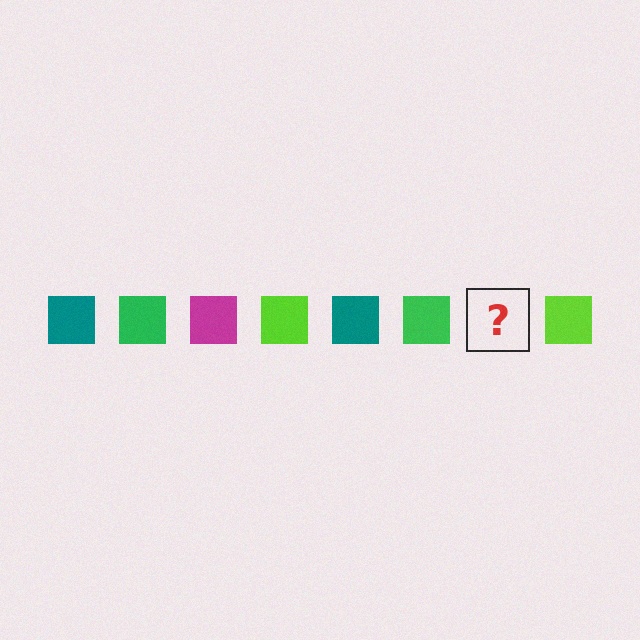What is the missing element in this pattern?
The missing element is a magenta square.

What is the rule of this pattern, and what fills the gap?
The rule is that the pattern cycles through teal, green, magenta, lime squares. The gap should be filled with a magenta square.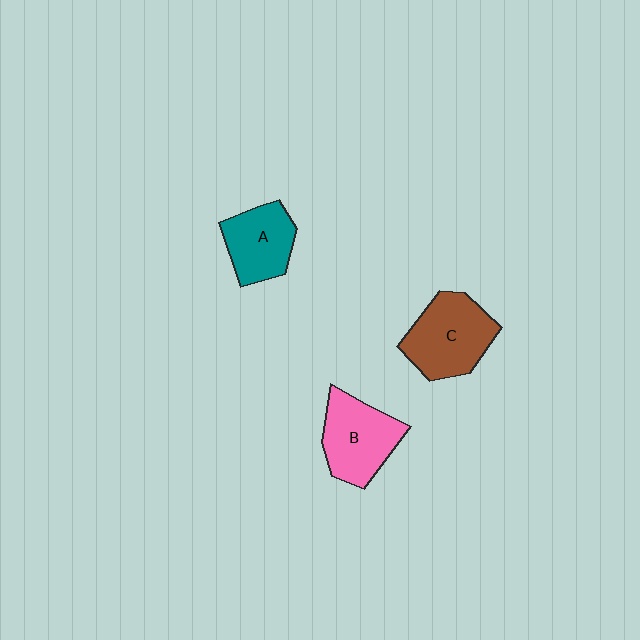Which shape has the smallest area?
Shape A (teal).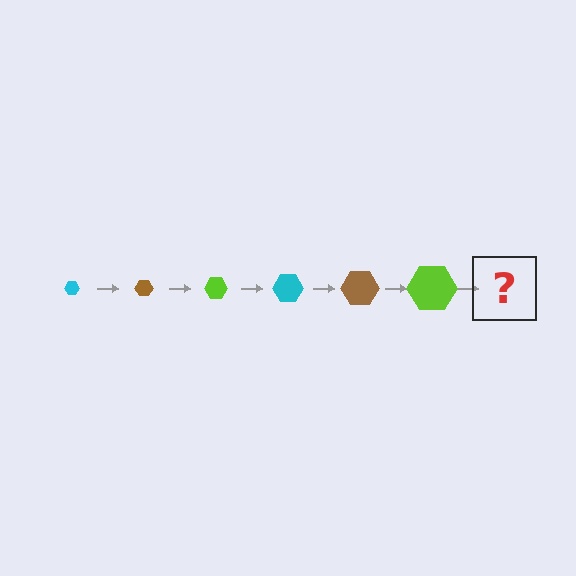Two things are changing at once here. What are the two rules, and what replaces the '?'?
The two rules are that the hexagon grows larger each step and the color cycles through cyan, brown, and lime. The '?' should be a cyan hexagon, larger than the previous one.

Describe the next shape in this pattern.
It should be a cyan hexagon, larger than the previous one.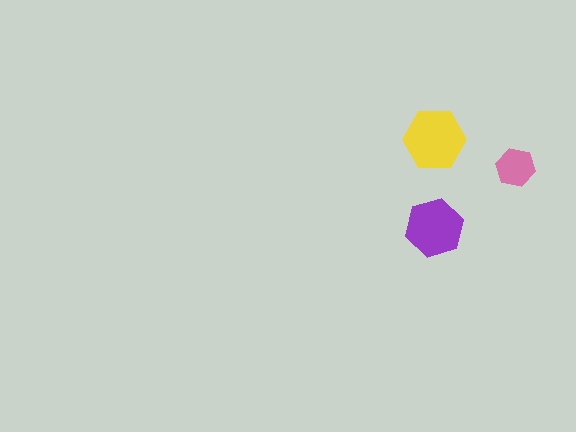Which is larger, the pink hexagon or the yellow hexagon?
The yellow one.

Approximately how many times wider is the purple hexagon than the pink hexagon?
About 1.5 times wider.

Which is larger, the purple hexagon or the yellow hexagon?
The yellow one.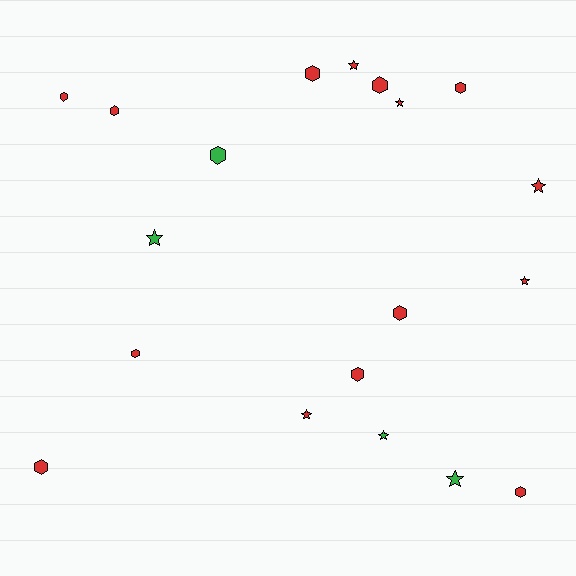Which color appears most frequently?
Red, with 15 objects.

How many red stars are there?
There are 5 red stars.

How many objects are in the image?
There are 19 objects.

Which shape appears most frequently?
Hexagon, with 11 objects.